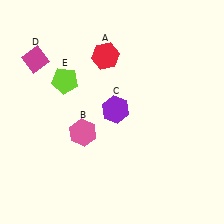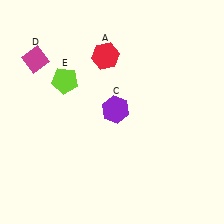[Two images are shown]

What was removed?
The pink hexagon (B) was removed in Image 2.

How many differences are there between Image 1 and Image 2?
There is 1 difference between the two images.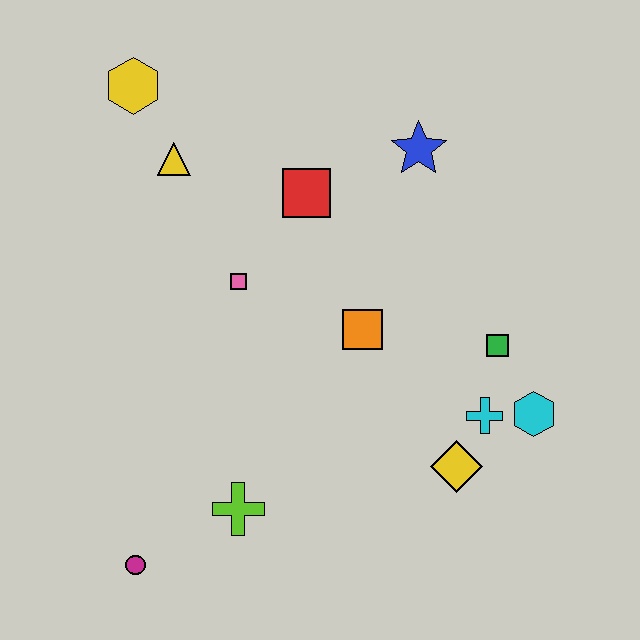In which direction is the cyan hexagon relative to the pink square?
The cyan hexagon is to the right of the pink square.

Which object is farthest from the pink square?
The cyan hexagon is farthest from the pink square.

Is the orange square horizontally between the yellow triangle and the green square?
Yes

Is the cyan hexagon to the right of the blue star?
Yes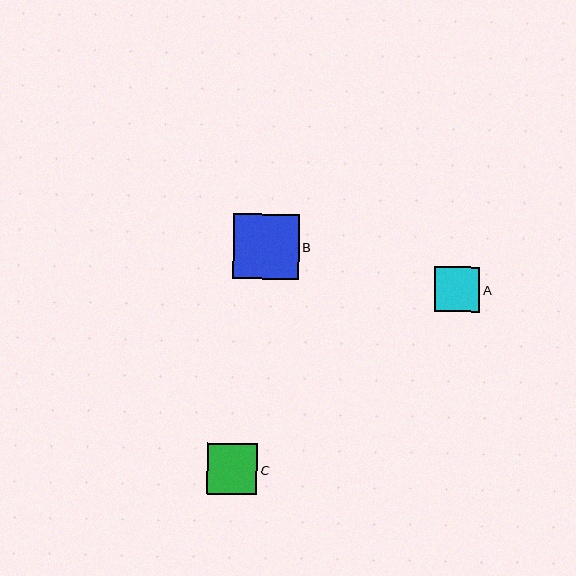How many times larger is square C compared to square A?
Square C is approximately 1.1 times the size of square A.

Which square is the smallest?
Square A is the smallest with a size of approximately 45 pixels.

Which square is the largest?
Square B is the largest with a size of approximately 65 pixels.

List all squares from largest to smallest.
From largest to smallest: B, C, A.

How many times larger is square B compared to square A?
Square B is approximately 1.4 times the size of square A.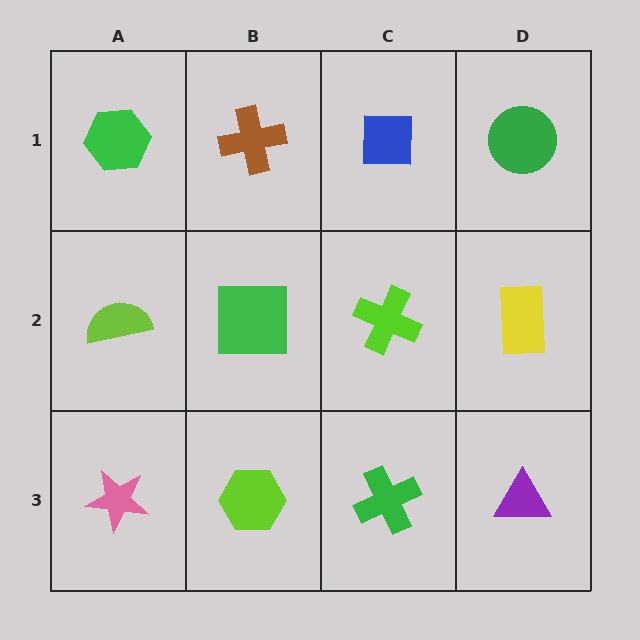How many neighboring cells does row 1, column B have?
3.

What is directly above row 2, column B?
A brown cross.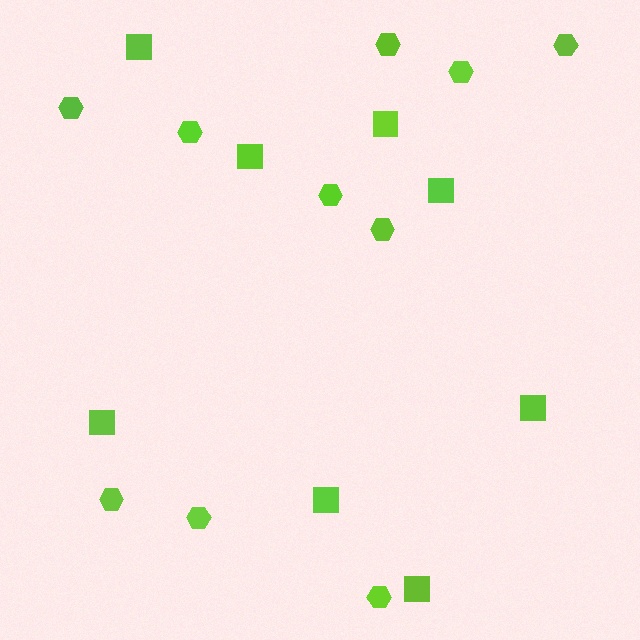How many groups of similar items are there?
There are 2 groups: one group of squares (8) and one group of hexagons (10).